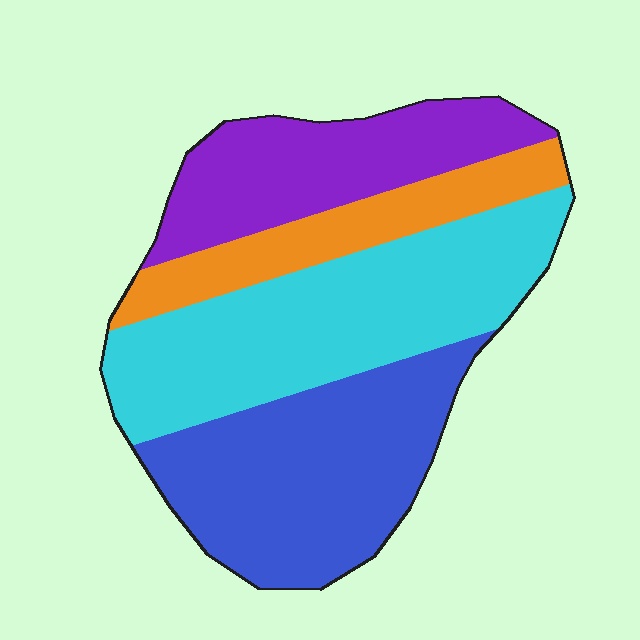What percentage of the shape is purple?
Purple takes up about one fifth (1/5) of the shape.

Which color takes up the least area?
Orange, at roughly 15%.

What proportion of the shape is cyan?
Cyan covers 34% of the shape.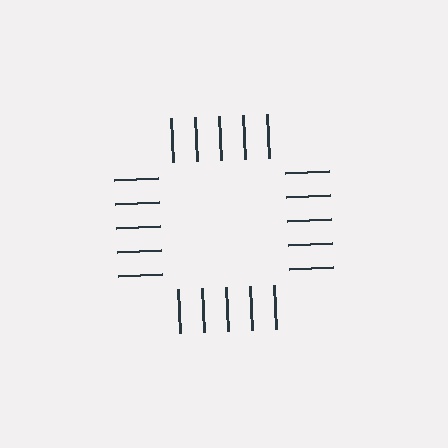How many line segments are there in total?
20 — 5 along each of the 4 edges.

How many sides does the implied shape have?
4 sides — the line-ends trace a square.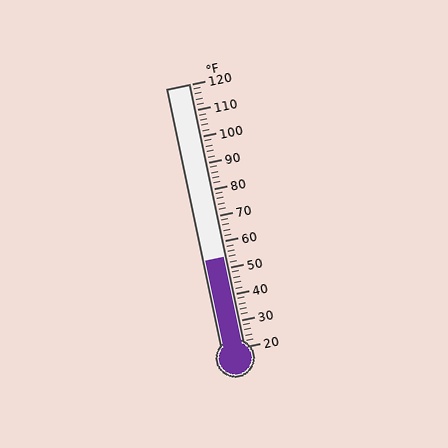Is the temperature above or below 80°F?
The temperature is below 80°F.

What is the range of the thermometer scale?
The thermometer scale ranges from 20°F to 120°F.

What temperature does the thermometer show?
The thermometer shows approximately 54°F.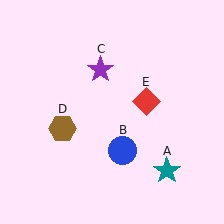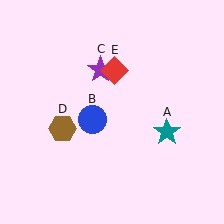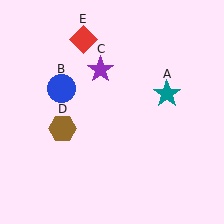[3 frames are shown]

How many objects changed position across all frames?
3 objects changed position: teal star (object A), blue circle (object B), red diamond (object E).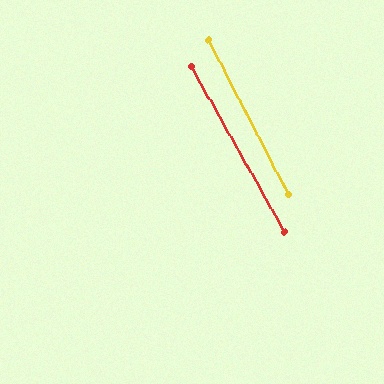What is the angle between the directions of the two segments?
Approximately 2 degrees.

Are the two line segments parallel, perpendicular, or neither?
Parallel — their directions differ by only 2.0°.